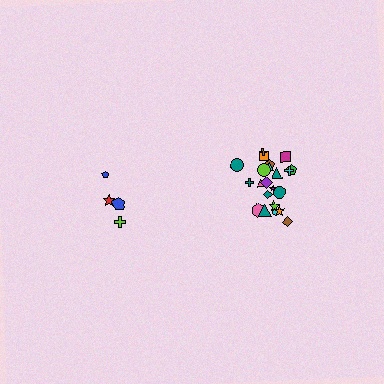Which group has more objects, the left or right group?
The right group.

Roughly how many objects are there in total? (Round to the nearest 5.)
Roughly 25 objects in total.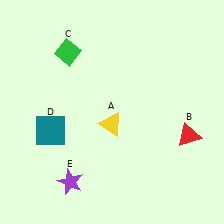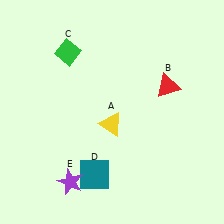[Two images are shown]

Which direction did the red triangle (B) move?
The red triangle (B) moved up.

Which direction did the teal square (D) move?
The teal square (D) moved right.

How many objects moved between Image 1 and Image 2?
2 objects moved between the two images.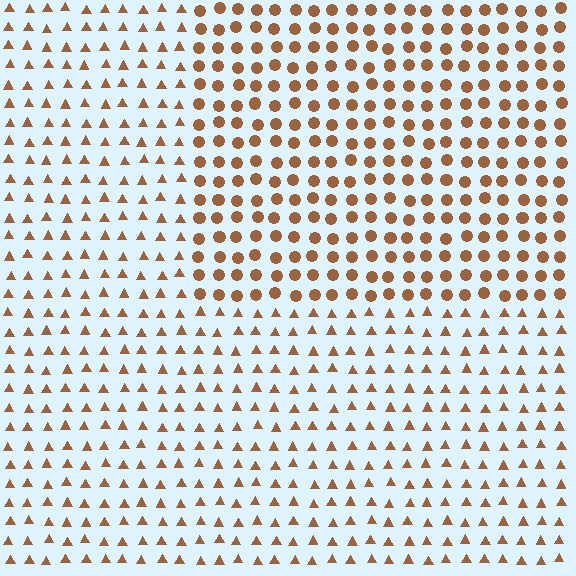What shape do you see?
I see a rectangle.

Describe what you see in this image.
The image is filled with small brown elements arranged in a uniform grid. A rectangle-shaped region contains circles, while the surrounding area contains triangles. The boundary is defined purely by the change in element shape.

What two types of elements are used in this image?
The image uses circles inside the rectangle region and triangles outside it.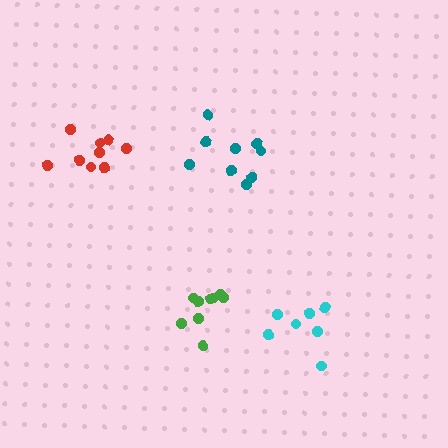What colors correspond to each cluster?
The clusters are colored: cyan, green, teal, red.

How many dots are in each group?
Group 1: 7 dots, Group 2: 9 dots, Group 3: 9 dots, Group 4: 9 dots (34 total).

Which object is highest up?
The red cluster is topmost.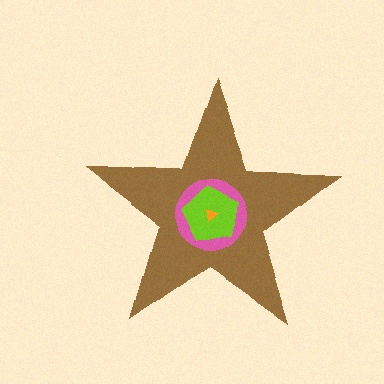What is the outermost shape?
The brown star.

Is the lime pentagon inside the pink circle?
Yes.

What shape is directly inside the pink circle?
The lime pentagon.